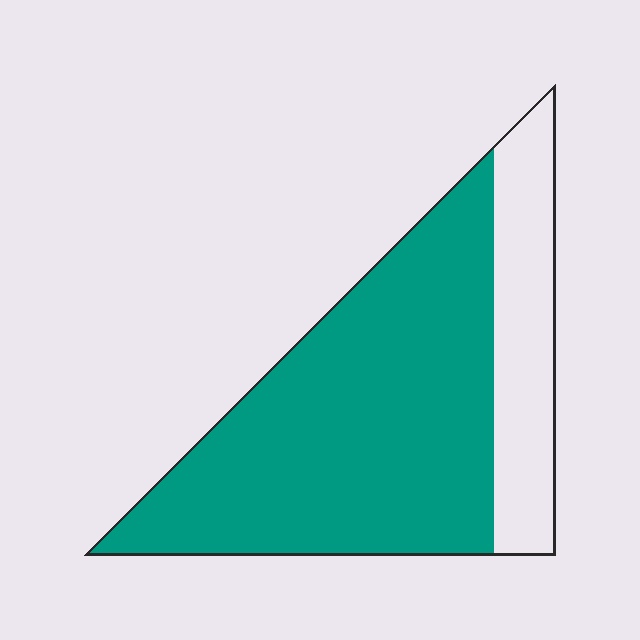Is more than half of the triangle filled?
Yes.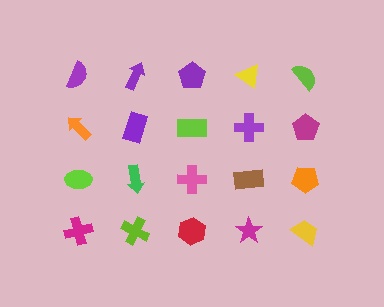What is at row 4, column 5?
A yellow trapezoid.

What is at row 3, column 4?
A brown rectangle.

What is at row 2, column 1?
An orange arrow.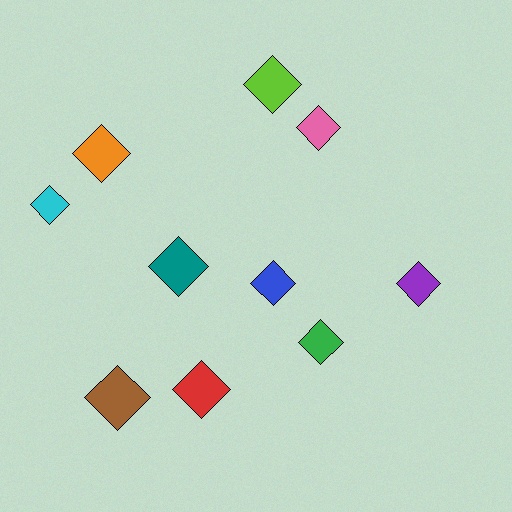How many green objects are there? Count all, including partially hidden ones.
There is 1 green object.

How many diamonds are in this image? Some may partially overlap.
There are 10 diamonds.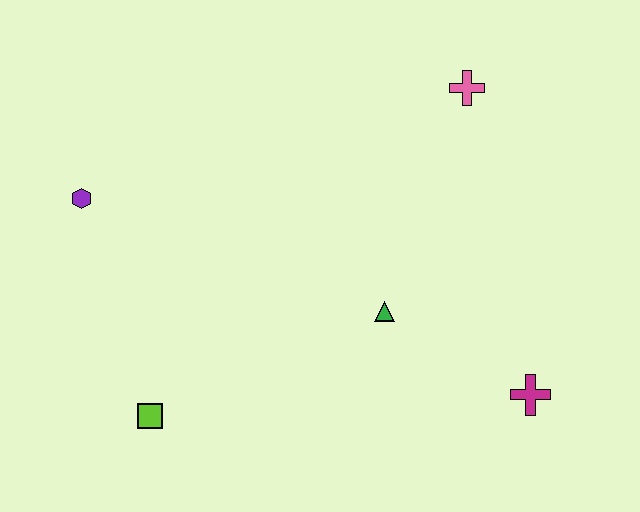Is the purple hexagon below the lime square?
No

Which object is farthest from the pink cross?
The lime square is farthest from the pink cross.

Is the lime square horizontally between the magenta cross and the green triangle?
No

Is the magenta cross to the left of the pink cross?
No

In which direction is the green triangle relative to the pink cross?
The green triangle is below the pink cross.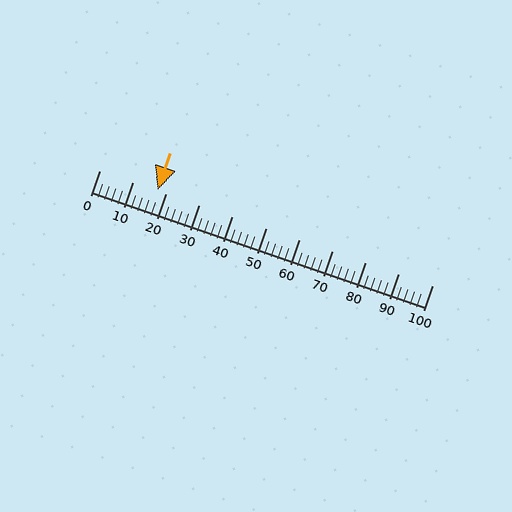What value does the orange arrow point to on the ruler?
The orange arrow points to approximately 17.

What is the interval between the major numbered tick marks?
The major tick marks are spaced 10 units apart.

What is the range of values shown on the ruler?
The ruler shows values from 0 to 100.